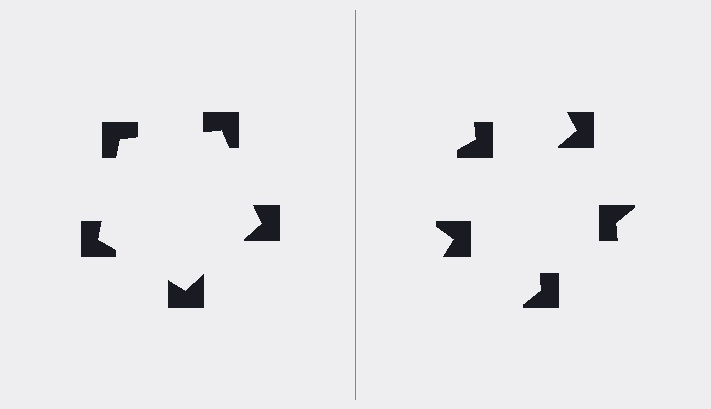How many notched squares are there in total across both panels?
10 — 5 on each side.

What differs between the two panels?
The notched squares are positioned identically on both sides; only the wedge orientations differ. On the left they align to a pentagon; on the right they are misaligned.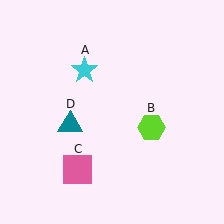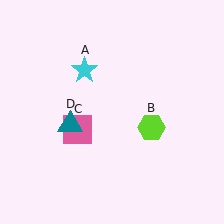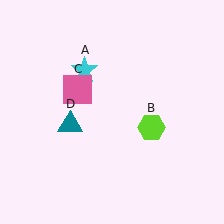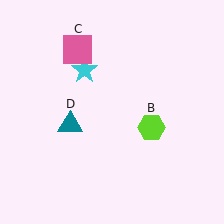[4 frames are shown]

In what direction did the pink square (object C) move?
The pink square (object C) moved up.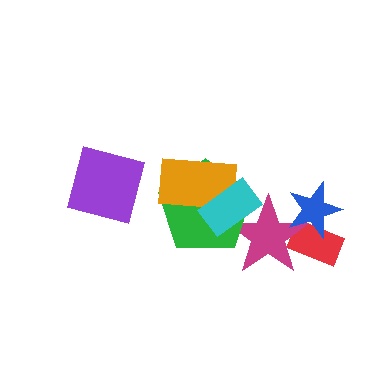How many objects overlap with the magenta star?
4 objects overlap with the magenta star.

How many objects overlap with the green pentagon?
3 objects overlap with the green pentagon.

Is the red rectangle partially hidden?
Yes, it is partially covered by another shape.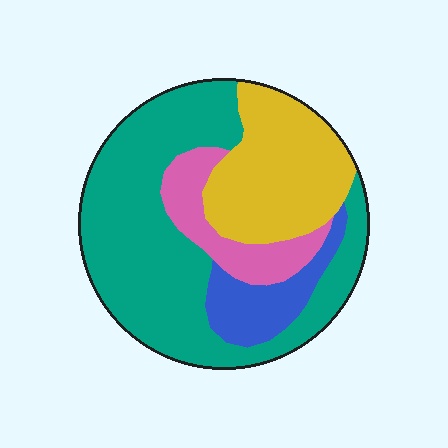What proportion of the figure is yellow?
Yellow takes up between a sixth and a third of the figure.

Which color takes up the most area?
Teal, at roughly 50%.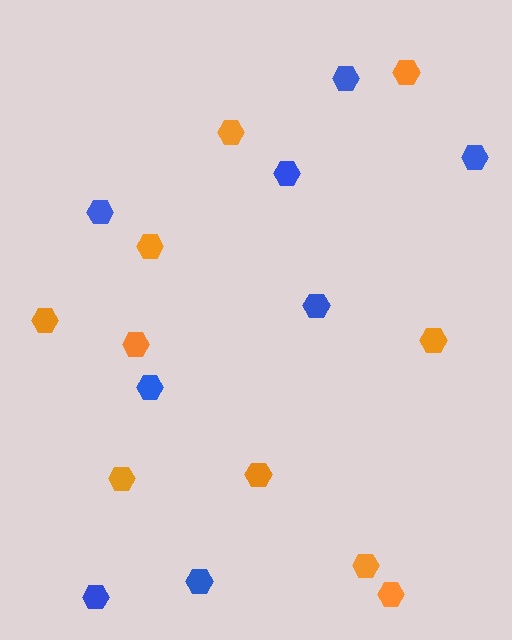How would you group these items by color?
There are 2 groups: one group of blue hexagons (8) and one group of orange hexagons (10).